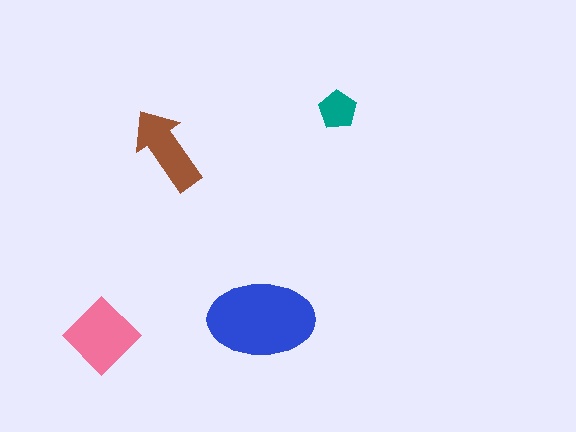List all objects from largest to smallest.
The blue ellipse, the pink diamond, the brown arrow, the teal pentagon.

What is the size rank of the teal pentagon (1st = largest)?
4th.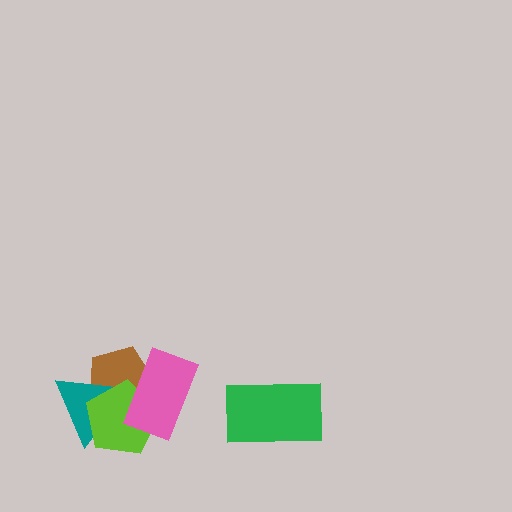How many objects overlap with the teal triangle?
3 objects overlap with the teal triangle.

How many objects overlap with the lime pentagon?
3 objects overlap with the lime pentagon.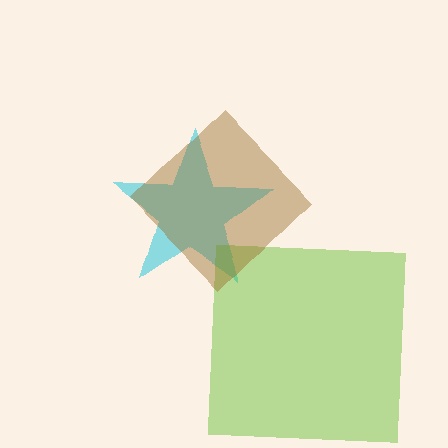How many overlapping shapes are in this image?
There are 3 overlapping shapes in the image.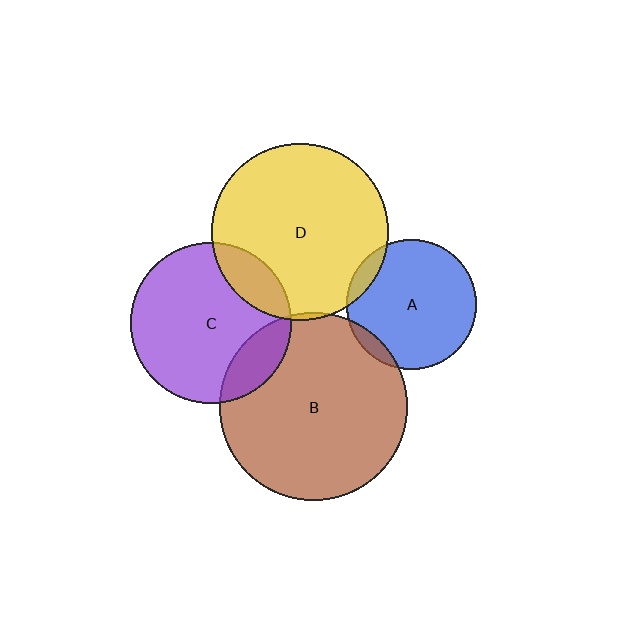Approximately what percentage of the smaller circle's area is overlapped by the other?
Approximately 15%.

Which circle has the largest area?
Circle B (brown).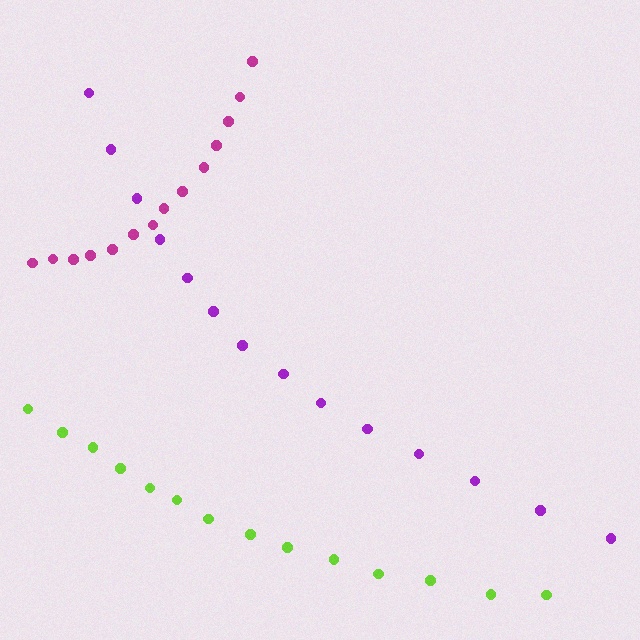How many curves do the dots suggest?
There are 3 distinct paths.